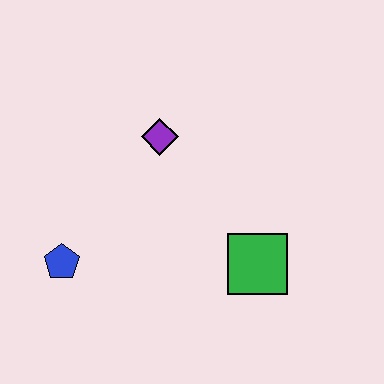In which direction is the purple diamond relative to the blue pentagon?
The purple diamond is above the blue pentagon.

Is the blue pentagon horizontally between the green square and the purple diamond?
No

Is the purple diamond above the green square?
Yes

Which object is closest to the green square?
The purple diamond is closest to the green square.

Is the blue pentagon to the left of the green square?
Yes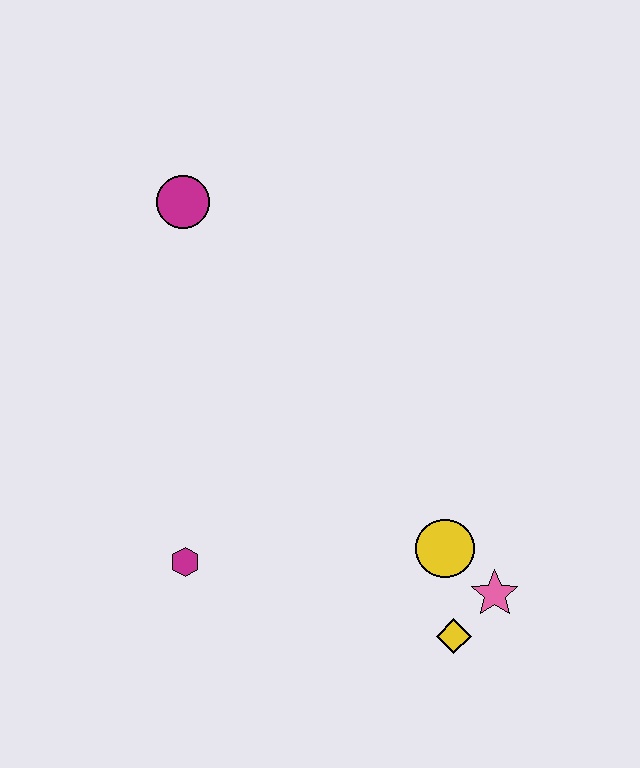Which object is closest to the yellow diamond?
The pink star is closest to the yellow diamond.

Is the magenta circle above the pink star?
Yes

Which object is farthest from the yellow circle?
The magenta circle is farthest from the yellow circle.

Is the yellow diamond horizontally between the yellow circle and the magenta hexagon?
No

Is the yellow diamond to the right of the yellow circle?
Yes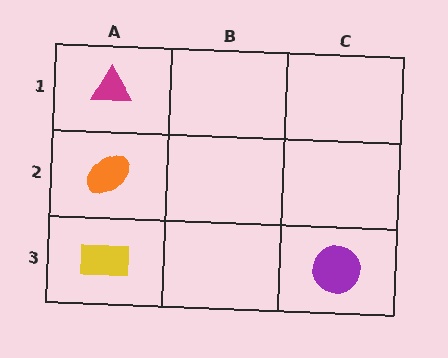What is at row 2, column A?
An orange ellipse.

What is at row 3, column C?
A purple circle.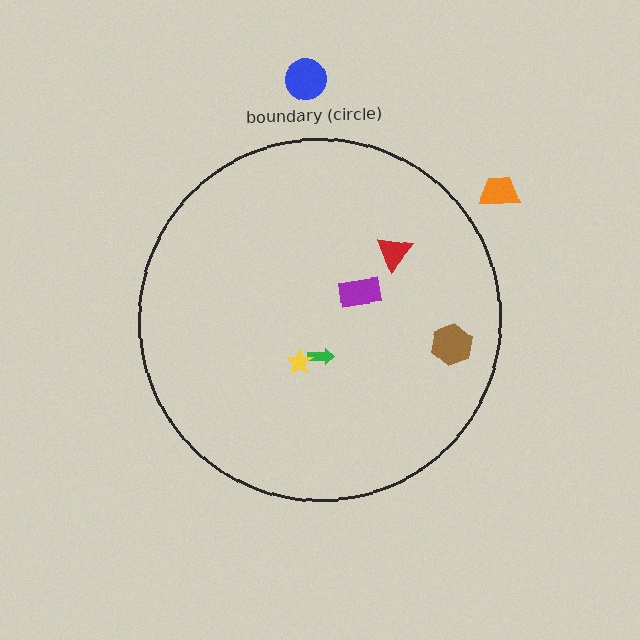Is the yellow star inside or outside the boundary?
Inside.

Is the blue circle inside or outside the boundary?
Outside.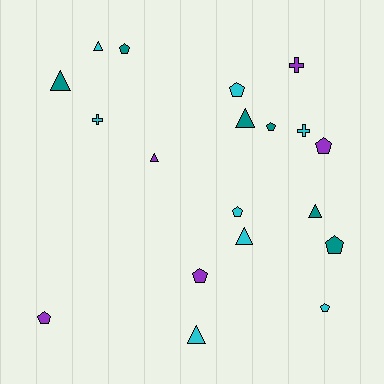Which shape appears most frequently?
Pentagon, with 9 objects.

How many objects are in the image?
There are 19 objects.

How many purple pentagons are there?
There are 3 purple pentagons.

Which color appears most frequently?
Cyan, with 8 objects.